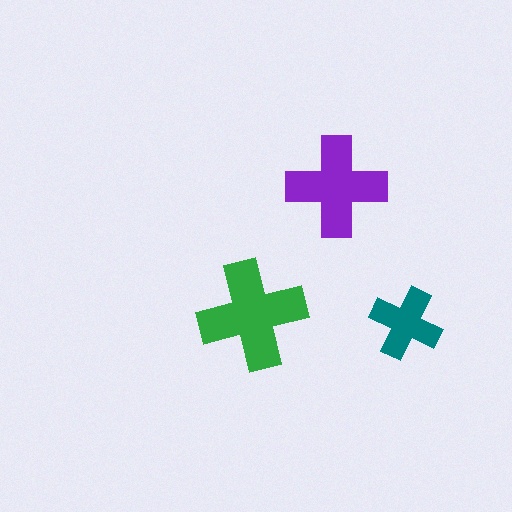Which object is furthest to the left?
The green cross is leftmost.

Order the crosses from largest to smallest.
the green one, the purple one, the teal one.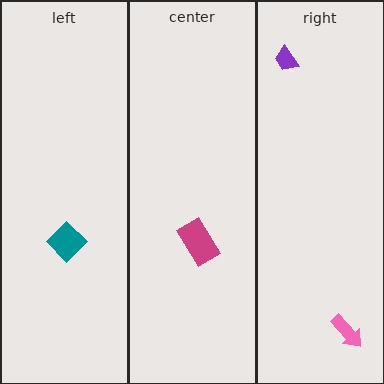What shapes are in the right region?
The purple trapezoid, the pink arrow.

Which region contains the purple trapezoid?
The right region.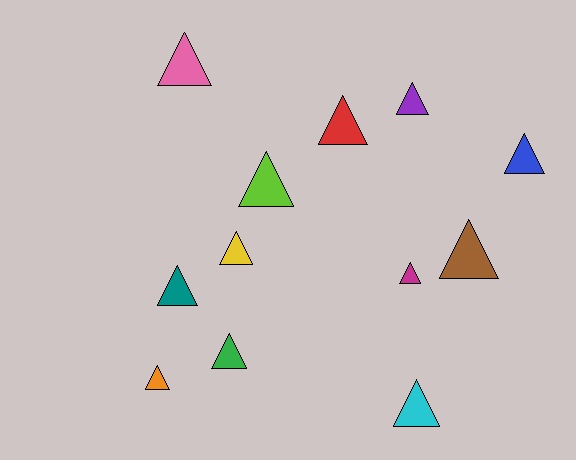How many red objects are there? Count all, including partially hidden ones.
There is 1 red object.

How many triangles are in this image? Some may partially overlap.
There are 12 triangles.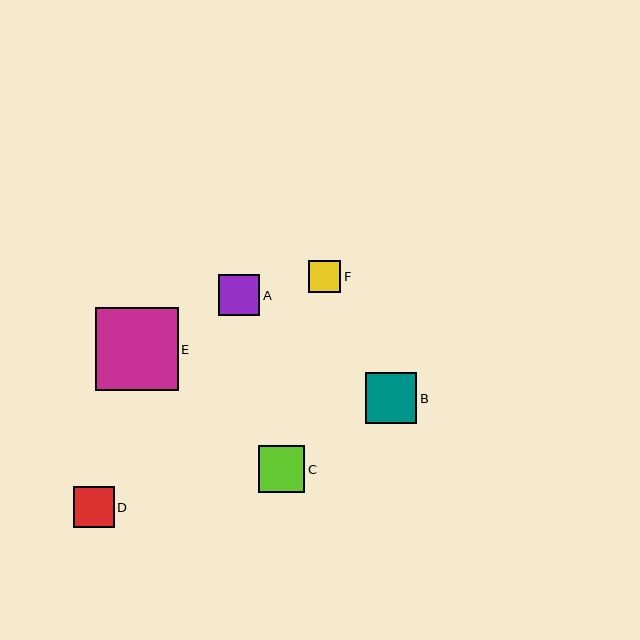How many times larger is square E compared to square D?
Square E is approximately 2.0 times the size of square D.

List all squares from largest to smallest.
From largest to smallest: E, B, C, A, D, F.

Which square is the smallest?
Square F is the smallest with a size of approximately 32 pixels.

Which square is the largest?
Square E is the largest with a size of approximately 83 pixels.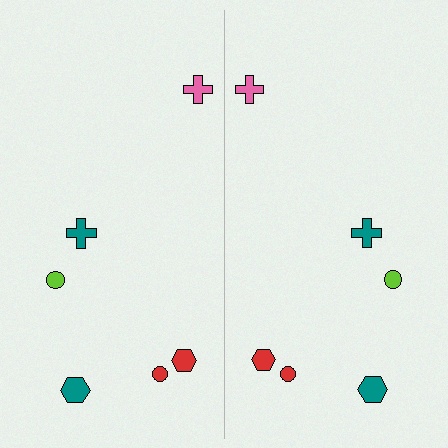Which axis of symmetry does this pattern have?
The pattern has a vertical axis of symmetry running through the center of the image.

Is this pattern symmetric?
Yes, this pattern has bilateral (reflection) symmetry.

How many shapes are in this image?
There are 12 shapes in this image.